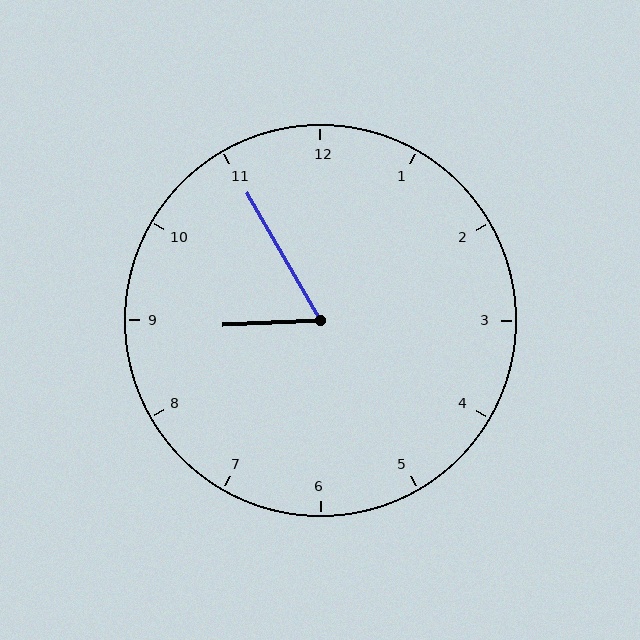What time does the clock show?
8:55.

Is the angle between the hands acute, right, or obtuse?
It is acute.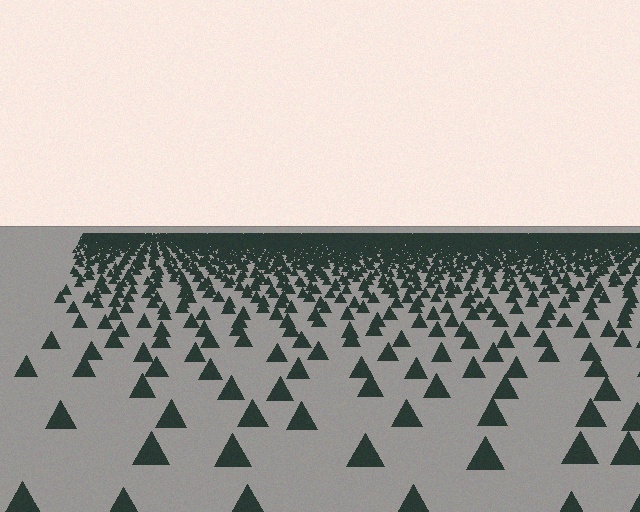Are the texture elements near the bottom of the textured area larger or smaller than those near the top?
Larger. Near the bottom, elements are closer to the viewer and appear at a bigger on-screen size.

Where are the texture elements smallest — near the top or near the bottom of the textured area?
Near the top.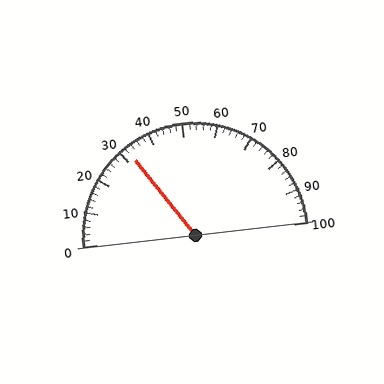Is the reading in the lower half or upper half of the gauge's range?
The reading is in the lower half of the range (0 to 100).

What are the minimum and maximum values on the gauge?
The gauge ranges from 0 to 100.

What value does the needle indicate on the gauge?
The needle indicates approximately 32.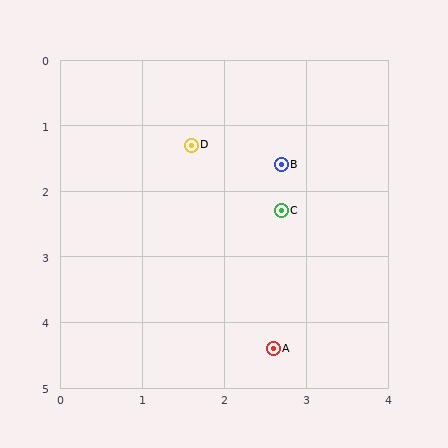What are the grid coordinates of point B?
Point B is at approximately (2.7, 1.6).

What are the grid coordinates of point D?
Point D is at approximately (1.6, 1.3).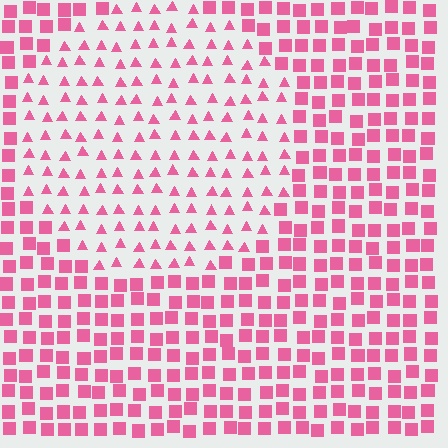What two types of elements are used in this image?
The image uses triangles inside the circle region and squares outside it.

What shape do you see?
I see a circle.